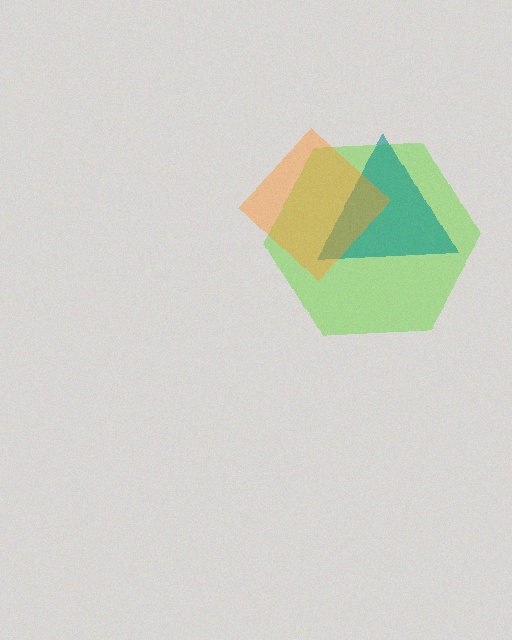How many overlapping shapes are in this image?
There are 3 overlapping shapes in the image.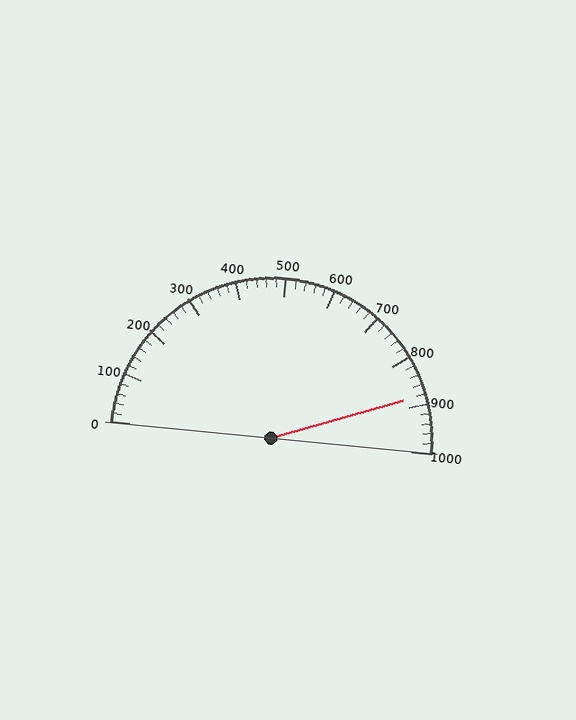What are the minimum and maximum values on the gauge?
The gauge ranges from 0 to 1000.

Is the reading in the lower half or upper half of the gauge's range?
The reading is in the upper half of the range (0 to 1000).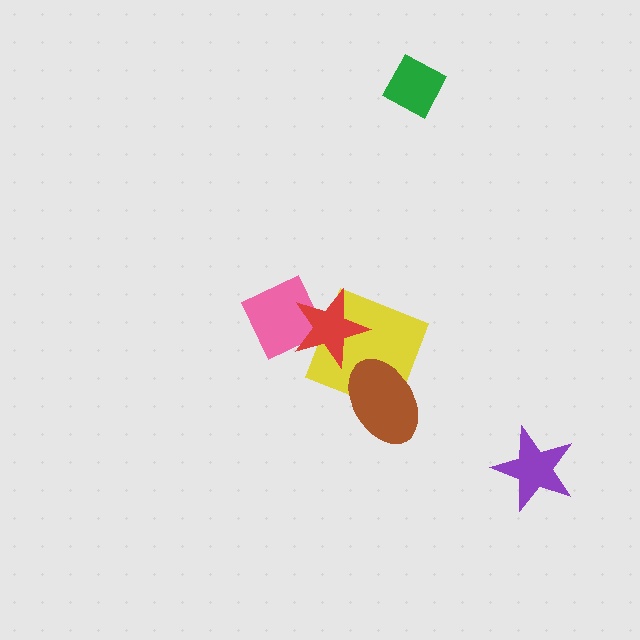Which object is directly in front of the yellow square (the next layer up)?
The red star is directly in front of the yellow square.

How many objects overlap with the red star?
2 objects overlap with the red star.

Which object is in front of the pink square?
The red star is in front of the pink square.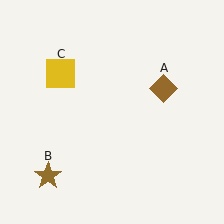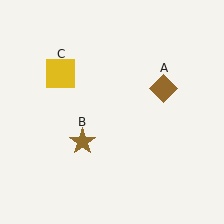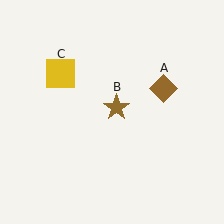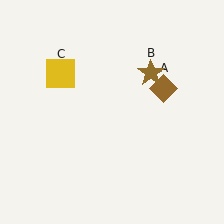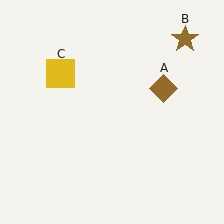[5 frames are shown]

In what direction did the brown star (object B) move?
The brown star (object B) moved up and to the right.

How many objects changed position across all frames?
1 object changed position: brown star (object B).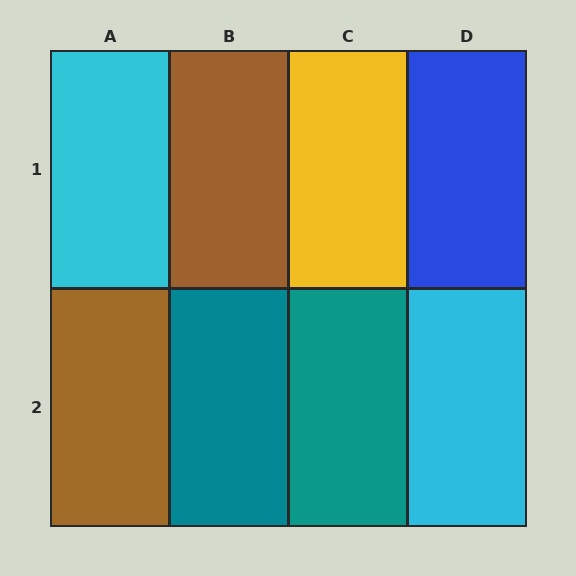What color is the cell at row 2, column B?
Teal.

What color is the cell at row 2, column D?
Cyan.